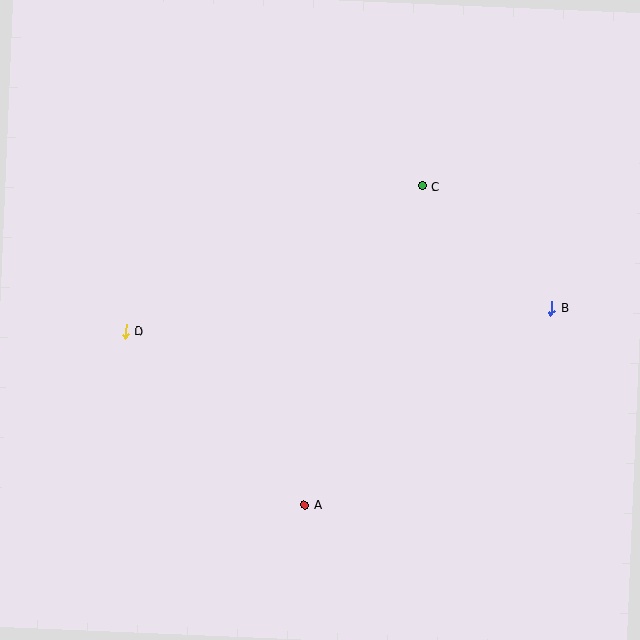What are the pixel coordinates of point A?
Point A is at (305, 505).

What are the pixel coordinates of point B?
Point B is at (551, 308).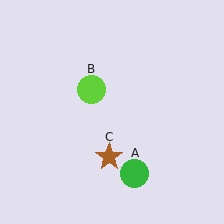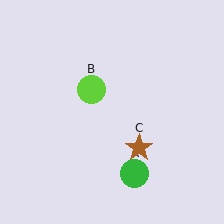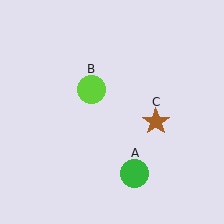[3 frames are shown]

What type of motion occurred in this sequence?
The brown star (object C) rotated counterclockwise around the center of the scene.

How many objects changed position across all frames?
1 object changed position: brown star (object C).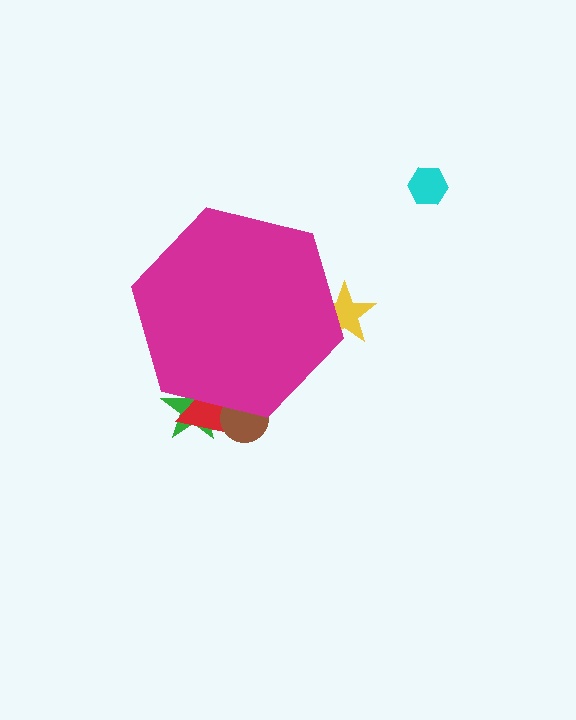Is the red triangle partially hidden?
Yes, the red triangle is partially hidden behind the magenta hexagon.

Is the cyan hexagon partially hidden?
No, the cyan hexagon is fully visible.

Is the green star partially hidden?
Yes, the green star is partially hidden behind the magenta hexagon.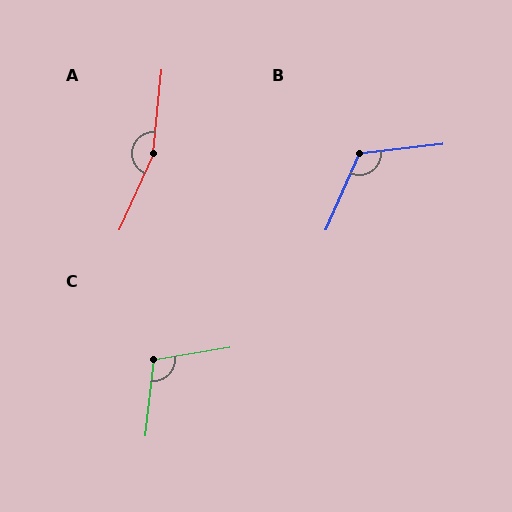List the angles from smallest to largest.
C (105°), B (120°), A (161°).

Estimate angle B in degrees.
Approximately 120 degrees.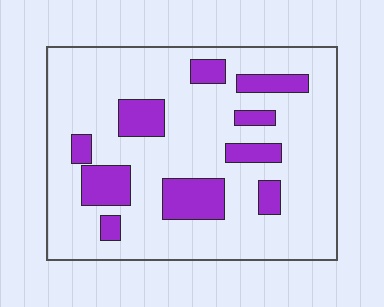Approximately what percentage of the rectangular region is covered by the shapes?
Approximately 20%.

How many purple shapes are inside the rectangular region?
10.